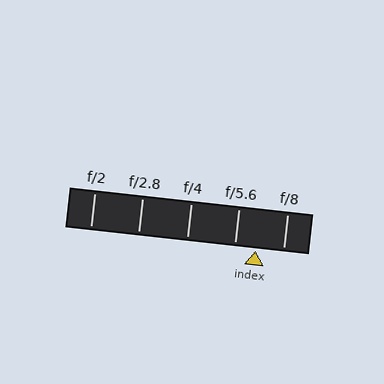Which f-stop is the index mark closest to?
The index mark is closest to f/5.6.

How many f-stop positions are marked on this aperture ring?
There are 5 f-stop positions marked.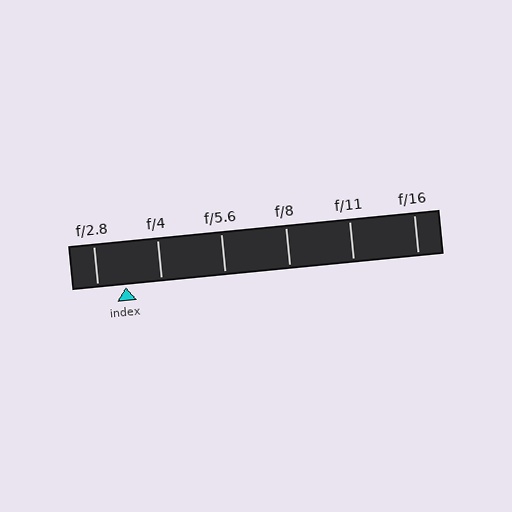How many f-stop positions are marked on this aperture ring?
There are 6 f-stop positions marked.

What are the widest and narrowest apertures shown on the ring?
The widest aperture shown is f/2.8 and the narrowest is f/16.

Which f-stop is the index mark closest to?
The index mark is closest to f/2.8.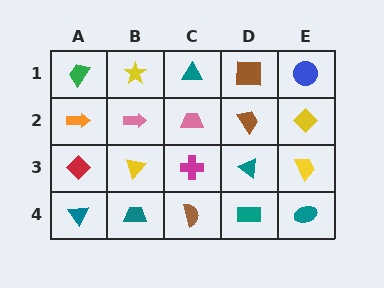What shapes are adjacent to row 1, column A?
An orange arrow (row 2, column A), a yellow star (row 1, column B).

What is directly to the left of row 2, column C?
A pink arrow.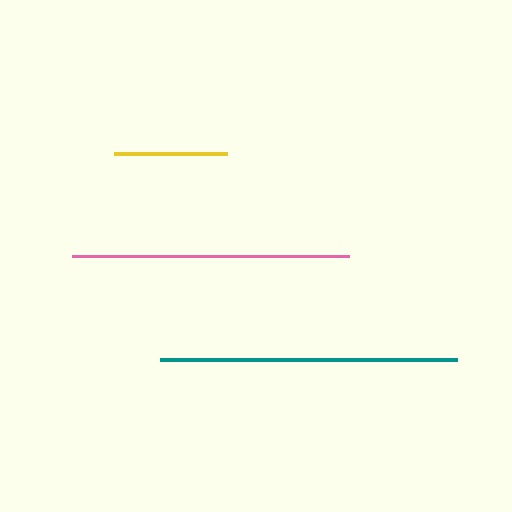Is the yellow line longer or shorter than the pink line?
The pink line is longer than the yellow line.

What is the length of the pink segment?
The pink segment is approximately 277 pixels long.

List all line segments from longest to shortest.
From longest to shortest: teal, pink, yellow.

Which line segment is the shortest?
The yellow line is the shortest at approximately 113 pixels.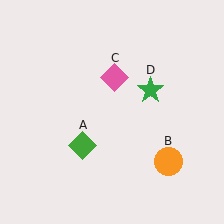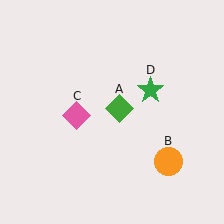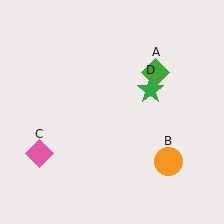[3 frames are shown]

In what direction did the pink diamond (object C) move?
The pink diamond (object C) moved down and to the left.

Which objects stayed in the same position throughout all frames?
Orange circle (object B) and green star (object D) remained stationary.